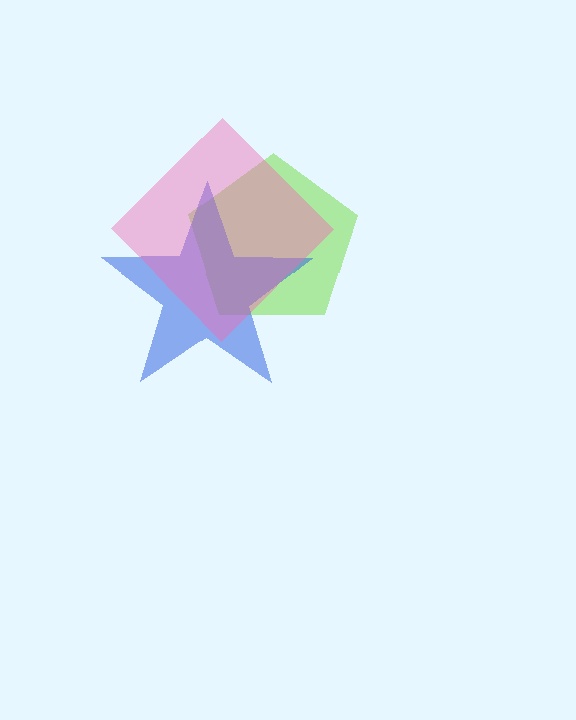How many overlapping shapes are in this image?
There are 3 overlapping shapes in the image.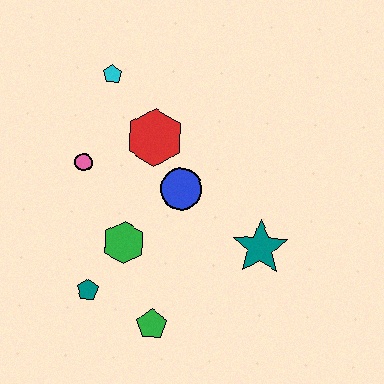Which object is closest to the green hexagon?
The teal pentagon is closest to the green hexagon.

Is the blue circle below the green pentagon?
No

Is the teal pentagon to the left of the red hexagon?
Yes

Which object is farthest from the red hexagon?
The green pentagon is farthest from the red hexagon.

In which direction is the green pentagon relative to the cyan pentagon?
The green pentagon is below the cyan pentagon.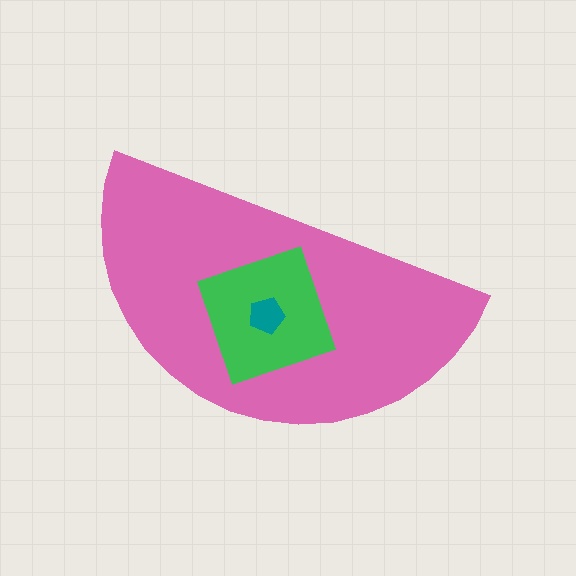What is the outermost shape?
The pink semicircle.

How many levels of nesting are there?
3.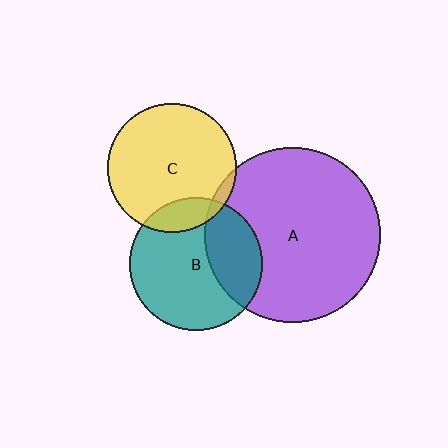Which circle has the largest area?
Circle A (purple).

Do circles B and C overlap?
Yes.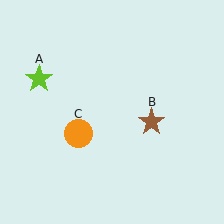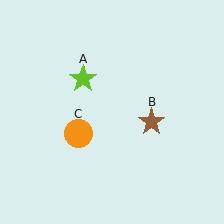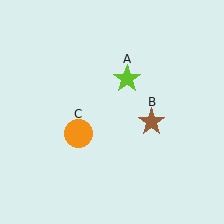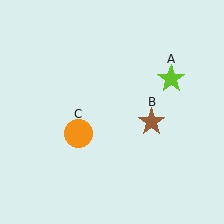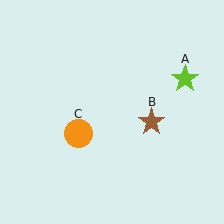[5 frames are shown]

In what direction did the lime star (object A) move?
The lime star (object A) moved right.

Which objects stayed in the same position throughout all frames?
Brown star (object B) and orange circle (object C) remained stationary.